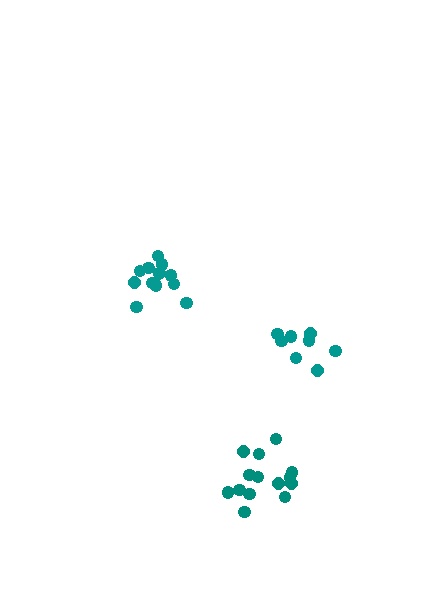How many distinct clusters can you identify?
There are 3 distinct clusters.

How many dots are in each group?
Group 1: 10 dots, Group 2: 13 dots, Group 3: 14 dots (37 total).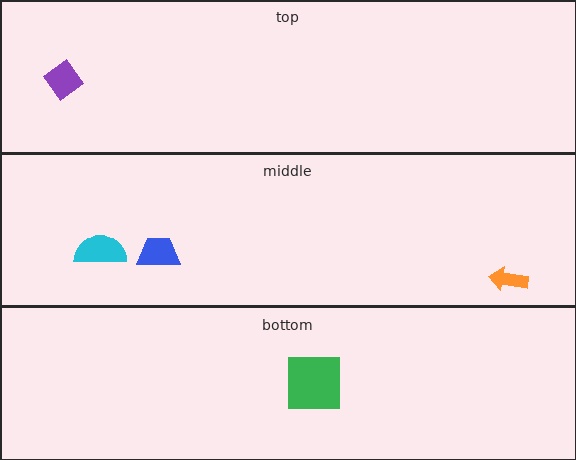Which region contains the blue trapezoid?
The middle region.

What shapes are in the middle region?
The orange arrow, the blue trapezoid, the cyan semicircle.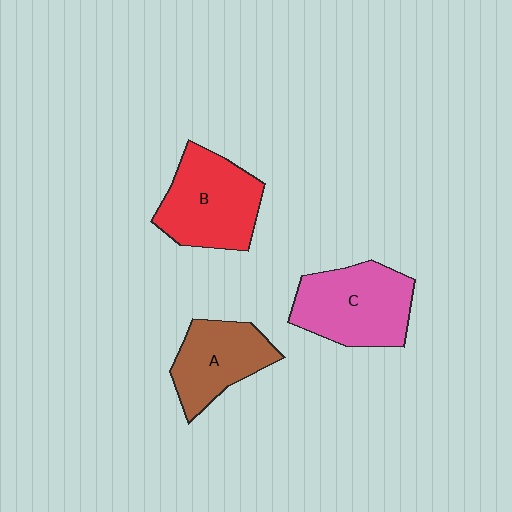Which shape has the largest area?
Shape C (pink).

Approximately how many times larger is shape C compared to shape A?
Approximately 1.3 times.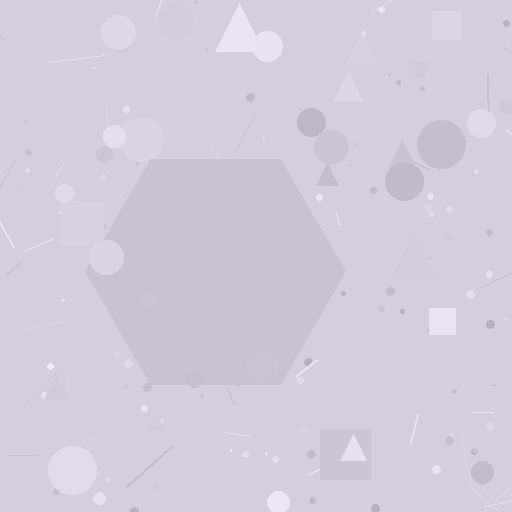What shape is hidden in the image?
A hexagon is hidden in the image.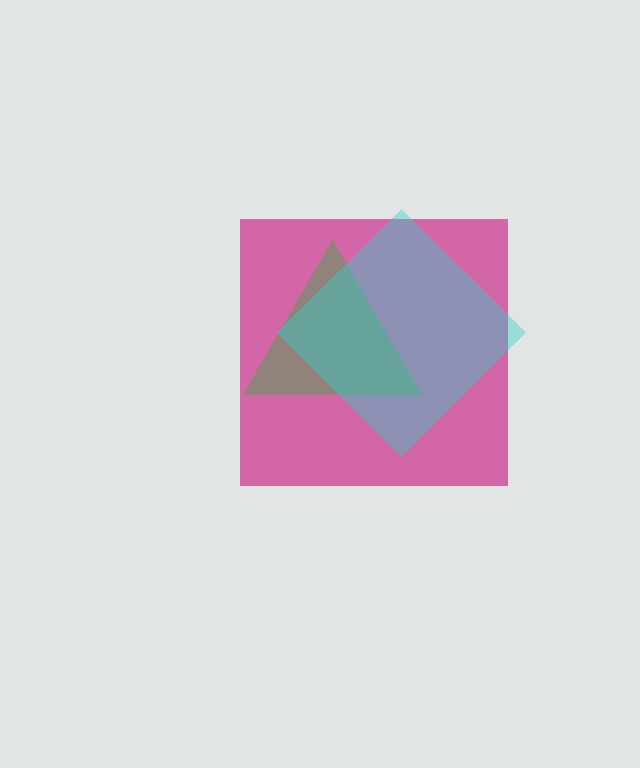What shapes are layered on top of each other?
The layered shapes are: a magenta square, a green triangle, a cyan diamond.